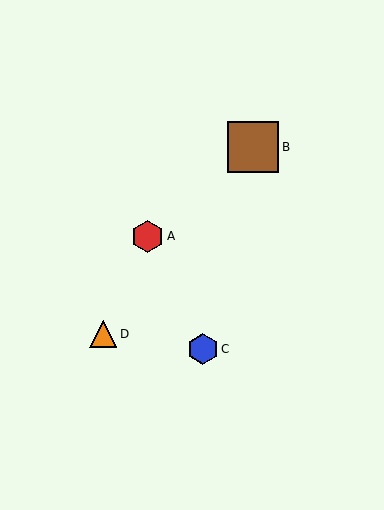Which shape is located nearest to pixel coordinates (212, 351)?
The blue hexagon (labeled C) at (203, 349) is nearest to that location.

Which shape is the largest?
The brown square (labeled B) is the largest.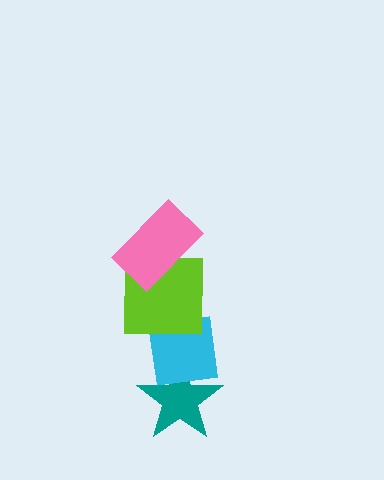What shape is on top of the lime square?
The pink rectangle is on top of the lime square.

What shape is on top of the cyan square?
The lime square is on top of the cyan square.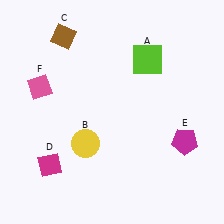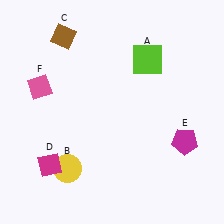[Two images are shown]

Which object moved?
The yellow circle (B) moved down.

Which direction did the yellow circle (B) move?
The yellow circle (B) moved down.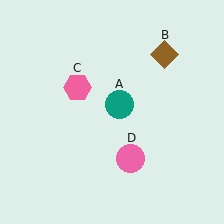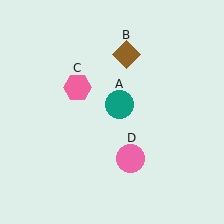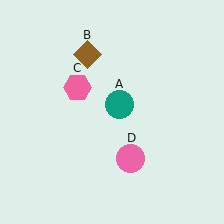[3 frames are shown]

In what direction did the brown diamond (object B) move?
The brown diamond (object B) moved left.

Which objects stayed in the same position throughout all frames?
Teal circle (object A) and pink hexagon (object C) and pink circle (object D) remained stationary.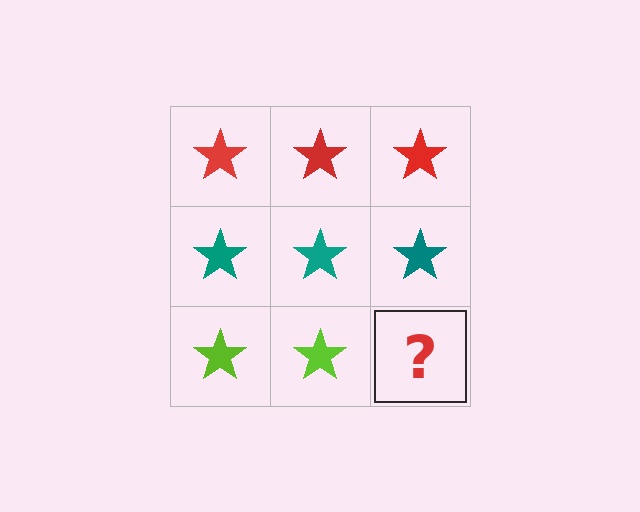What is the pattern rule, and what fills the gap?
The rule is that each row has a consistent color. The gap should be filled with a lime star.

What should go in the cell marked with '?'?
The missing cell should contain a lime star.